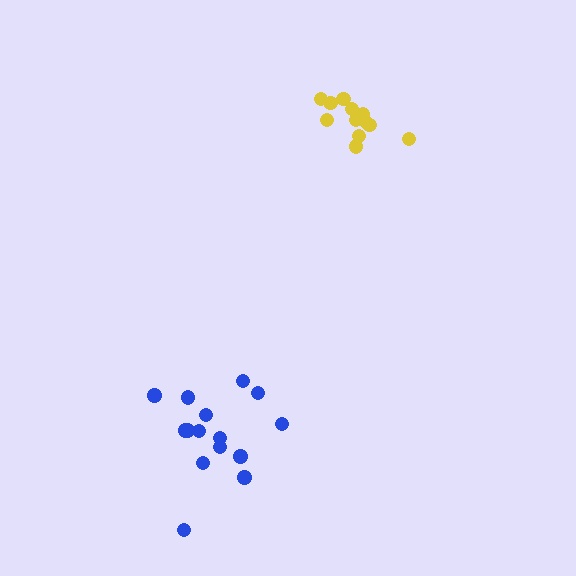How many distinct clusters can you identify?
There are 2 distinct clusters.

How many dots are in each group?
Group 1: 12 dots, Group 2: 15 dots (27 total).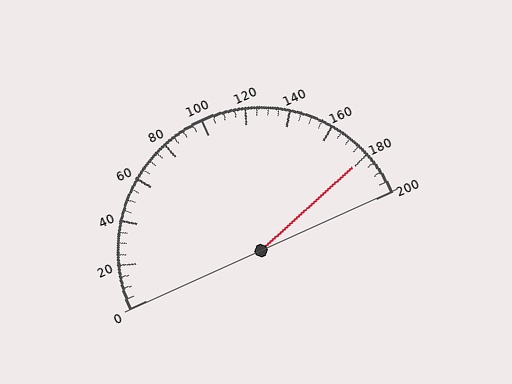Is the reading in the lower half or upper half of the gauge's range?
The reading is in the upper half of the range (0 to 200).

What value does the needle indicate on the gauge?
The needle indicates approximately 180.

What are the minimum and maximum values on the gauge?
The gauge ranges from 0 to 200.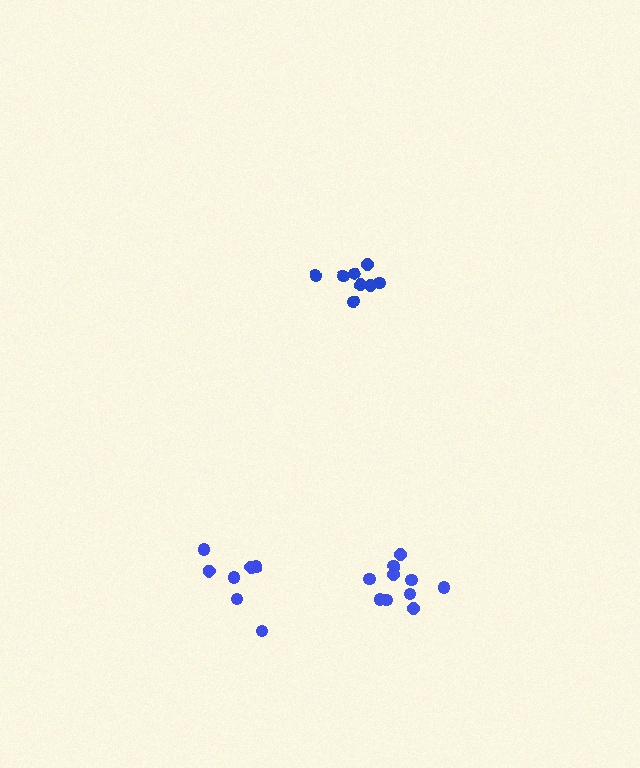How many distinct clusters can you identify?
There are 3 distinct clusters.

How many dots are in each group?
Group 1: 8 dots, Group 2: 7 dots, Group 3: 10 dots (25 total).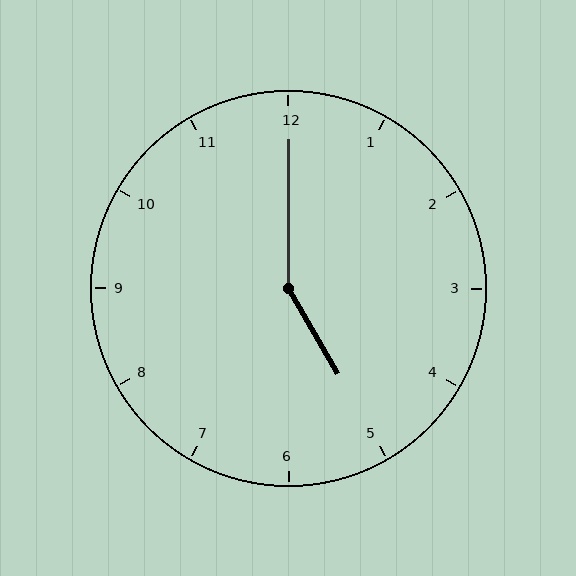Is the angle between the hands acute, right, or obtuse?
It is obtuse.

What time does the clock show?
5:00.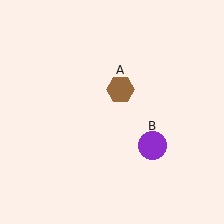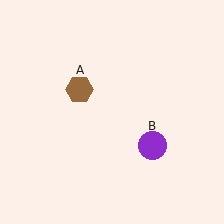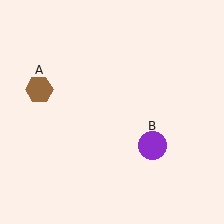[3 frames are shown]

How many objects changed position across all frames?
1 object changed position: brown hexagon (object A).